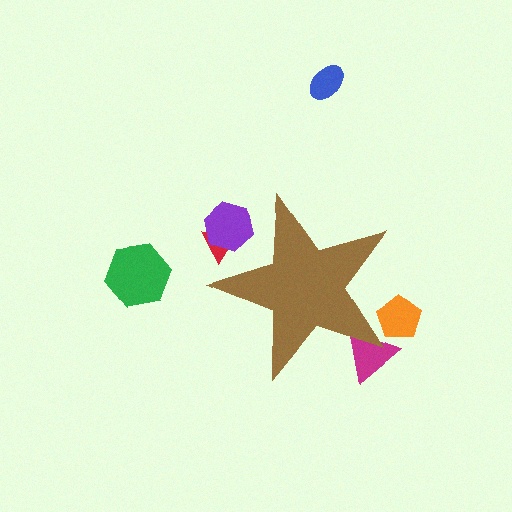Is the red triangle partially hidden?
Yes, the red triangle is partially hidden behind the brown star.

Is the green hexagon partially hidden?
No, the green hexagon is fully visible.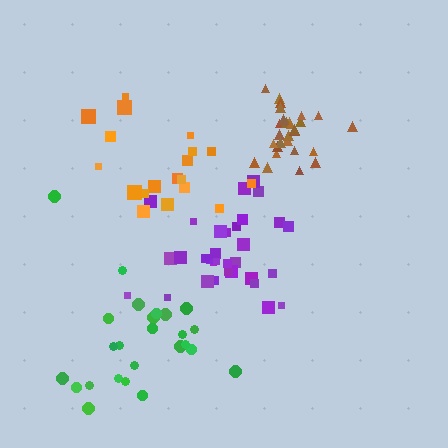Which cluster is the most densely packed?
Brown.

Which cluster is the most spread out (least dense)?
Green.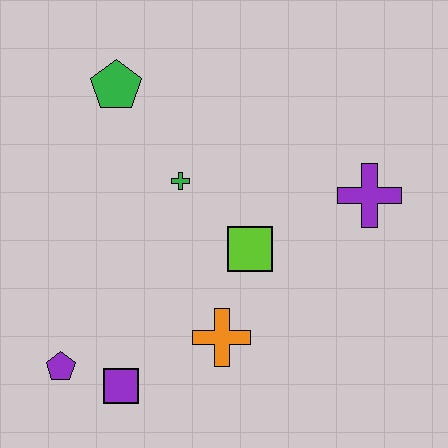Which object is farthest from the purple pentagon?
The purple cross is farthest from the purple pentagon.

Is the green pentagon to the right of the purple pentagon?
Yes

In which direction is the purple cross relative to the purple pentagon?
The purple cross is to the right of the purple pentagon.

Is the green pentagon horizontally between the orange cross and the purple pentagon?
Yes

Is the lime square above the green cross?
No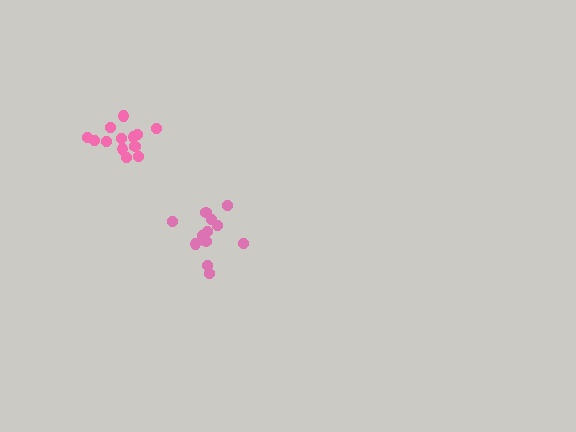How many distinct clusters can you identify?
There are 2 distinct clusters.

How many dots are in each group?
Group 1: 13 dots, Group 2: 12 dots (25 total).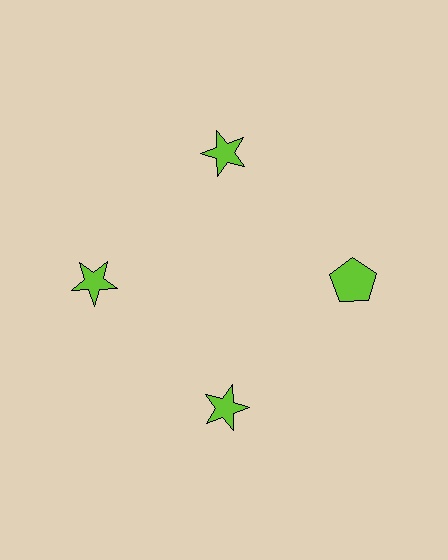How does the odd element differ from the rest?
It has a different shape: pentagon instead of star.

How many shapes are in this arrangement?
There are 4 shapes arranged in a ring pattern.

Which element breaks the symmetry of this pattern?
The lime pentagon at roughly the 3 o'clock position breaks the symmetry. All other shapes are lime stars.